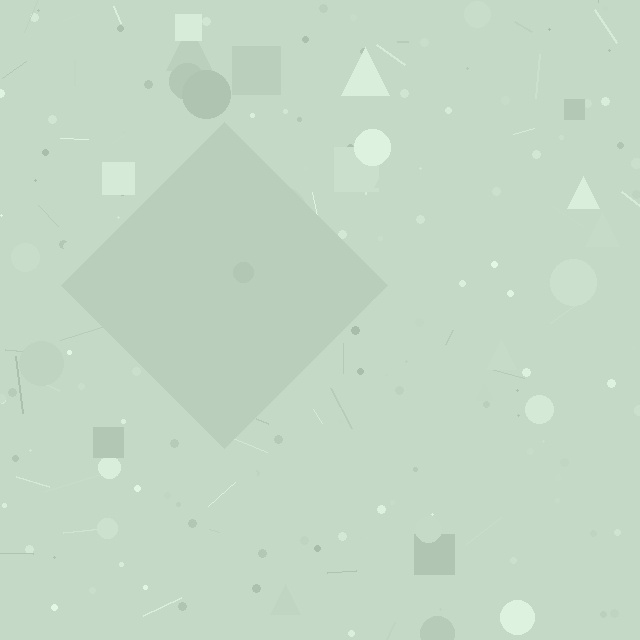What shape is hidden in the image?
A diamond is hidden in the image.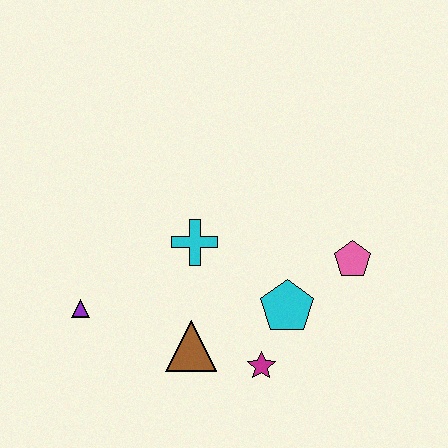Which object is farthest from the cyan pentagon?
The purple triangle is farthest from the cyan pentagon.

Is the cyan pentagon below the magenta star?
No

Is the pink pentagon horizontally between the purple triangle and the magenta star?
No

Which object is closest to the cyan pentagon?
The magenta star is closest to the cyan pentagon.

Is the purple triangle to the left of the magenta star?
Yes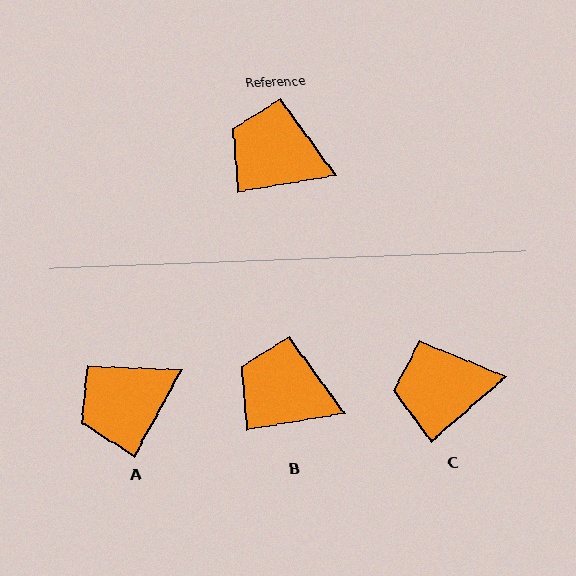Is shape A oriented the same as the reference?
No, it is off by about 52 degrees.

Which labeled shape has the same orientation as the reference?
B.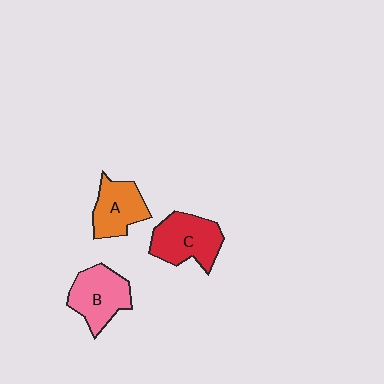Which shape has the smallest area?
Shape A (orange).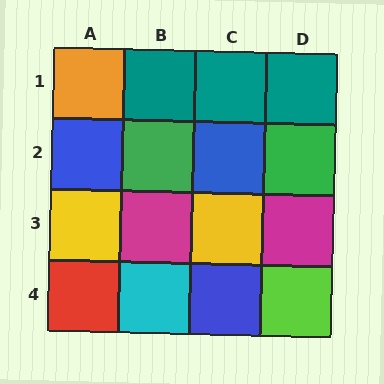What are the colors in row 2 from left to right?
Blue, green, blue, green.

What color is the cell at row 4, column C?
Blue.